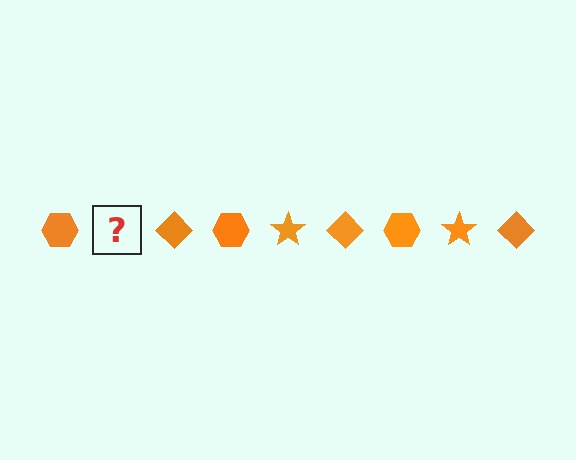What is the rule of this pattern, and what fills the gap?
The rule is that the pattern cycles through hexagon, star, diamond shapes in orange. The gap should be filled with an orange star.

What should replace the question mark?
The question mark should be replaced with an orange star.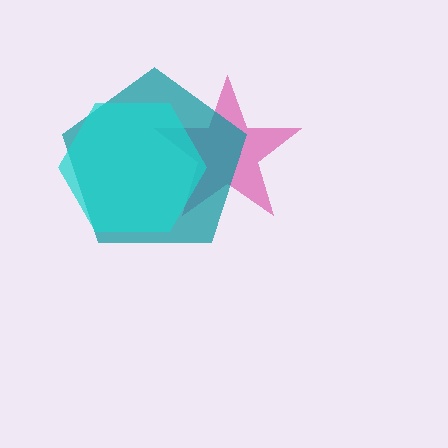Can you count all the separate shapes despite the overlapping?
Yes, there are 3 separate shapes.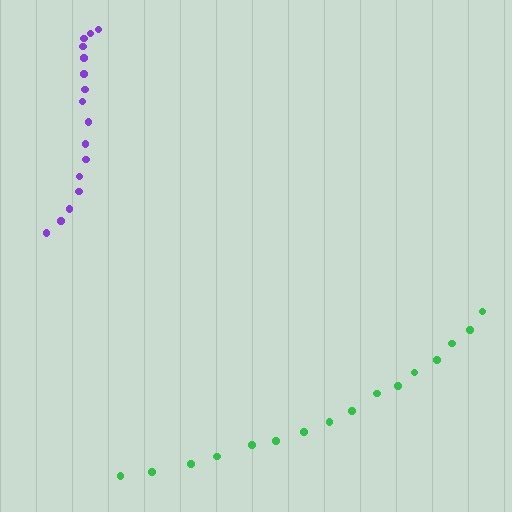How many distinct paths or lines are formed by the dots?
There are 2 distinct paths.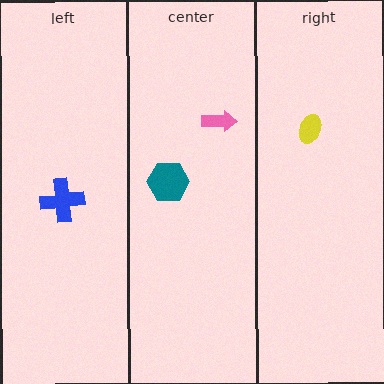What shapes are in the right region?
The yellow ellipse.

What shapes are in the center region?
The pink arrow, the teal hexagon.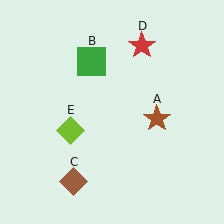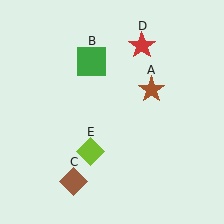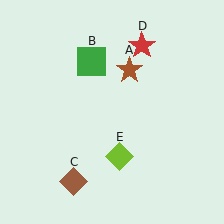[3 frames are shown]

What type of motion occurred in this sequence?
The brown star (object A), lime diamond (object E) rotated counterclockwise around the center of the scene.